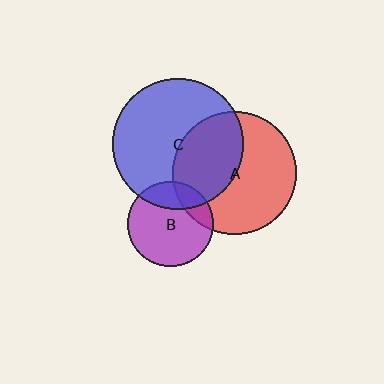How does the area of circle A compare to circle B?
Approximately 2.1 times.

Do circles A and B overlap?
Yes.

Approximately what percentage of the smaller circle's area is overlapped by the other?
Approximately 15%.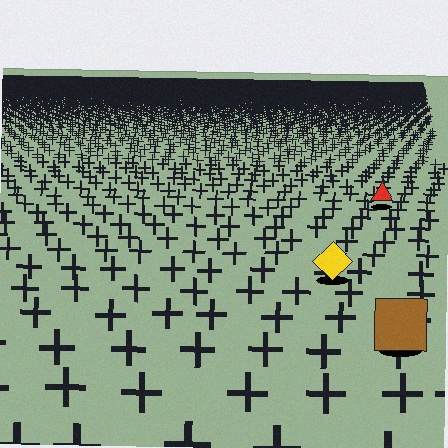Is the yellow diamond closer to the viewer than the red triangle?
Yes. The yellow diamond is closer — you can tell from the texture gradient: the ground texture is coarser near it.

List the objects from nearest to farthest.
From nearest to farthest: the brown square, the yellow diamond, the red triangle.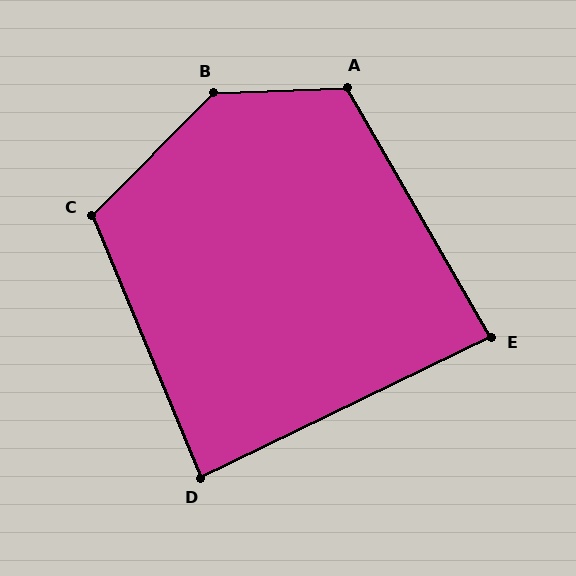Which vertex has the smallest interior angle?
E, at approximately 86 degrees.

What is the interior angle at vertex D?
Approximately 87 degrees (approximately right).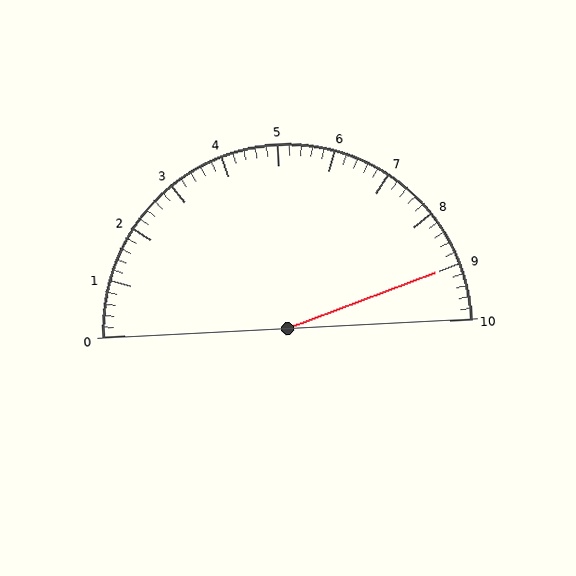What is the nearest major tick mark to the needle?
The nearest major tick mark is 9.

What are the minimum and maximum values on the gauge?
The gauge ranges from 0 to 10.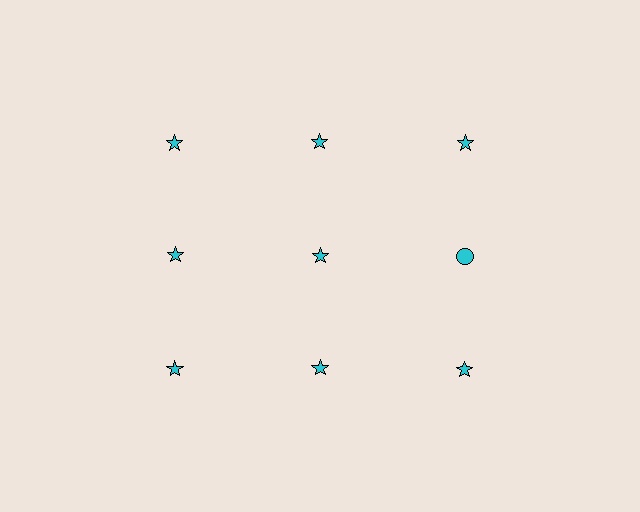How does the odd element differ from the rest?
It has a different shape: circle instead of star.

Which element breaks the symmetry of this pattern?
The cyan circle in the second row, center column breaks the symmetry. All other shapes are cyan stars.